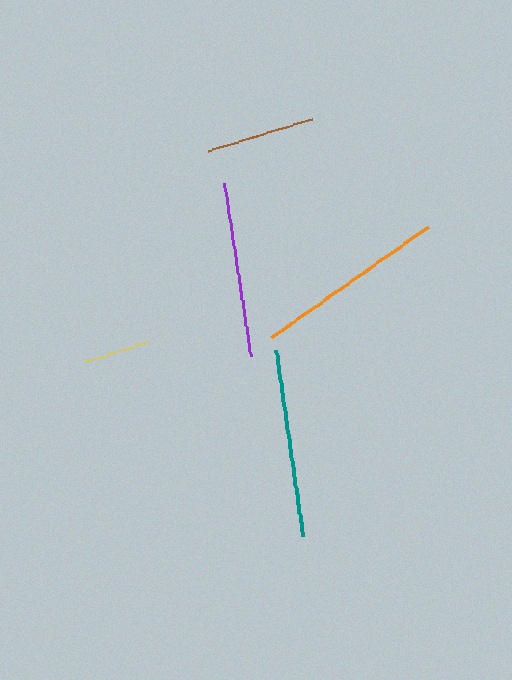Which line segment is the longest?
The orange line is the longest at approximately 192 pixels.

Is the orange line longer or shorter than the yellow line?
The orange line is longer than the yellow line.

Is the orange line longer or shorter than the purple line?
The orange line is longer than the purple line.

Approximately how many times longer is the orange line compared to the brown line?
The orange line is approximately 1.8 times the length of the brown line.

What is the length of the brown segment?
The brown segment is approximately 109 pixels long.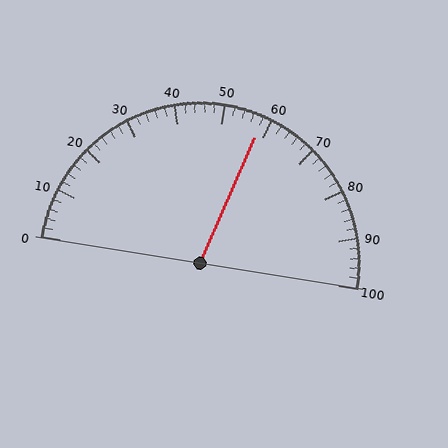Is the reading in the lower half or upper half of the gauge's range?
The reading is in the upper half of the range (0 to 100).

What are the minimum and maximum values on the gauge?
The gauge ranges from 0 to 100.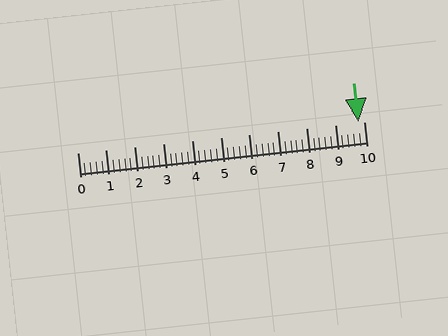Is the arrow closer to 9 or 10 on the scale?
The arrow is closer to 10.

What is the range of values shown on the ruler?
The ruler shows values from 0 to 10.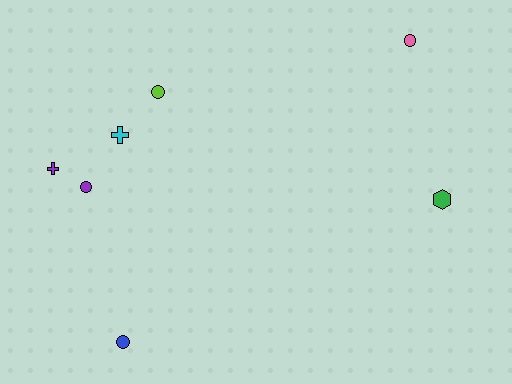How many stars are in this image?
There are no stars.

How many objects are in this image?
There are 7 objects.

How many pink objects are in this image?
There is 1 pink object.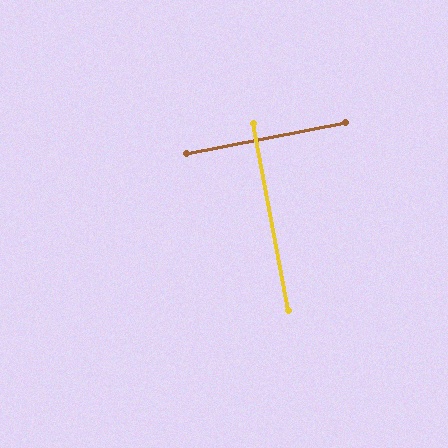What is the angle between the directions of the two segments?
Approximately 90 degrees.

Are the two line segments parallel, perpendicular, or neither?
Perpendicular — they meet at approximately 90°.